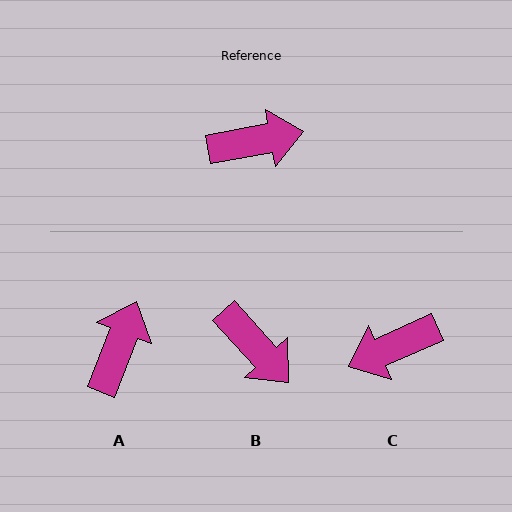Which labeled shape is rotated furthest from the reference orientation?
C, about 167 degrees away.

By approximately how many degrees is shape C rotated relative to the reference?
Approximately 167 degrees clockwise.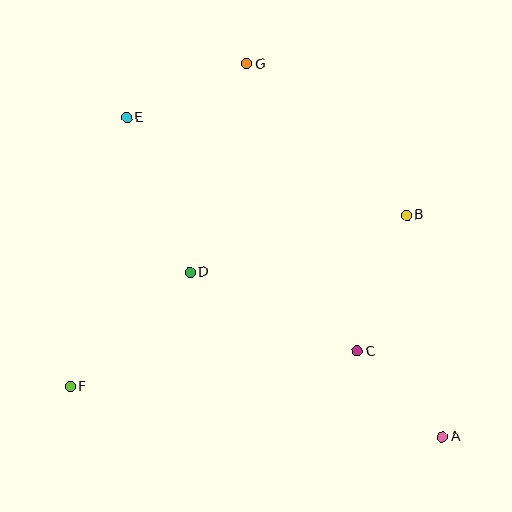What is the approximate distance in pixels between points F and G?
The distance between F and G is approximately 368 pixels.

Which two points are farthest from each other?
Points A and E are farthest from each other.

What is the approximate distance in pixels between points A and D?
The distance between A and D is approximately 301 pixels.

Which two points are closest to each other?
Points A and C are closest to each other.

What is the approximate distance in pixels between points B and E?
The distance between B and E is approximately 296 pixels.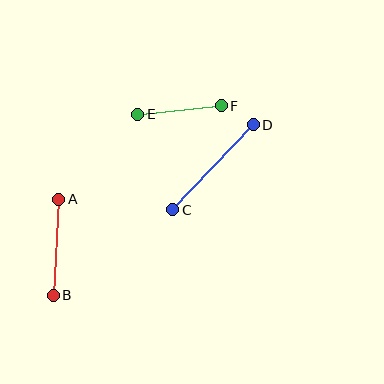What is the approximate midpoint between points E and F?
The midpoint is at approximately (180, 110) pixels.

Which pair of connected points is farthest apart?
Points C and D are farthest apart.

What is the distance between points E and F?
The distance is approximately 84 pixels.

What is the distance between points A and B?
The distance is approximately 96 pixels.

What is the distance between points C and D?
The distance is approximately 117 pixels.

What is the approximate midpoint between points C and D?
The midpoint is at approximately (213, 167) pixels.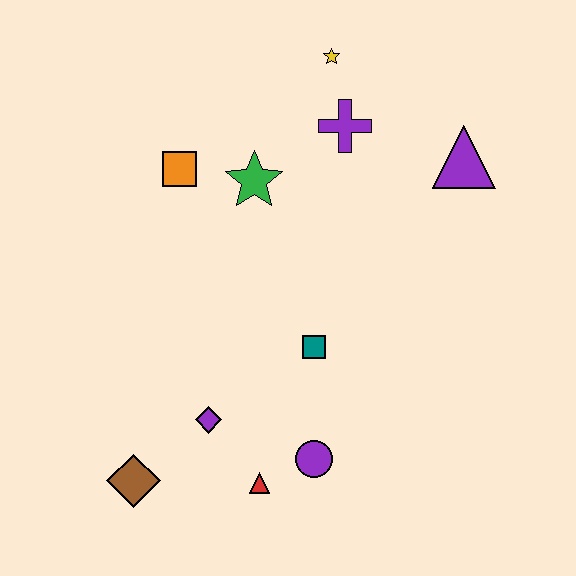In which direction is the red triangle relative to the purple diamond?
The red triangle is below the purple diamond.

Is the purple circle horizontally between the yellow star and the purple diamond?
Yes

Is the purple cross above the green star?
Yes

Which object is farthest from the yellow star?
The brown diamond is farthest from the yellow star.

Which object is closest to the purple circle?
The red triangle is closest to the purple circle.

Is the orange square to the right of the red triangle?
No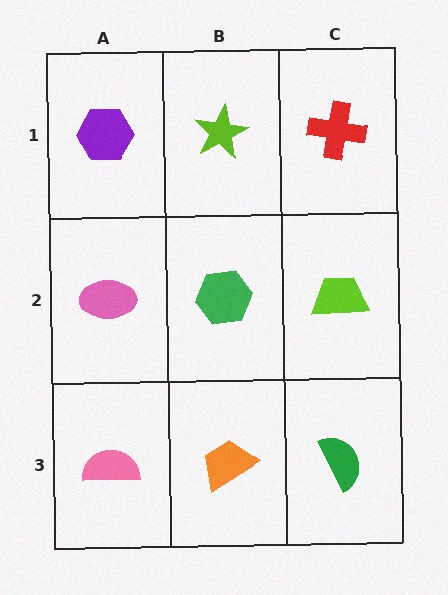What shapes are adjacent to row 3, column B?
A green hexagon (row 2, column B), a pink semicircle (row 3, column A), a green semicircle (row 3, column C).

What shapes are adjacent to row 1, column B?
A green hexagon (row 2, column B), a purple hexagon (row 1, column A), a red cross (row 1, column C).